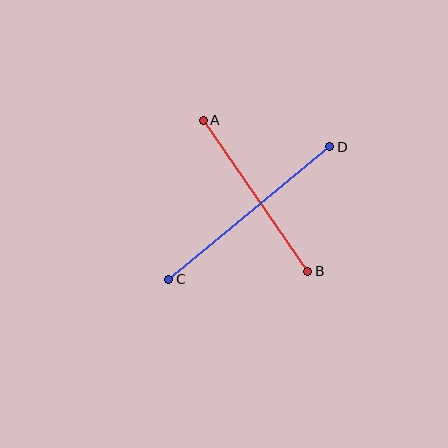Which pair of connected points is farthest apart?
Points C and D are farthest apart.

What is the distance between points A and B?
The distance is approximately 184 pixels.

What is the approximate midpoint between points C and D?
The midpoint is at approximately (249, 213) pixels.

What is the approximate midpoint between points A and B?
The midpoint is at approximately (255, 196) pixels.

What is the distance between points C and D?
The distance is approximately 208 pixels.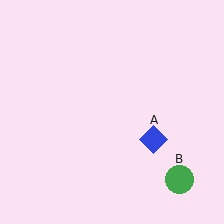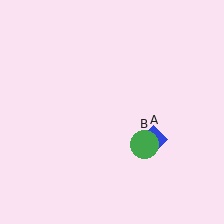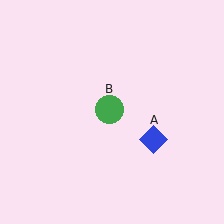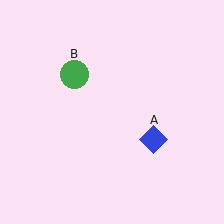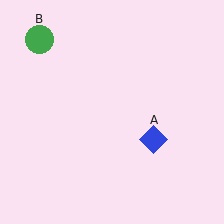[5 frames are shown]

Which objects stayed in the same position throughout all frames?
Blue diamond (object A) remained stationary.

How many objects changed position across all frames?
1 object changed position: green circle (object B).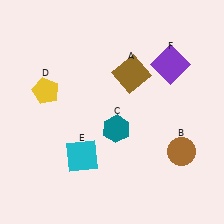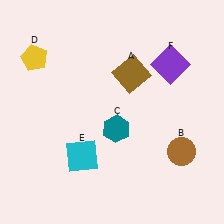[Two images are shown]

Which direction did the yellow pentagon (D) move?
The yellow pentagon (D) moved up.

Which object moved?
The yellow pentagon (D) moved up.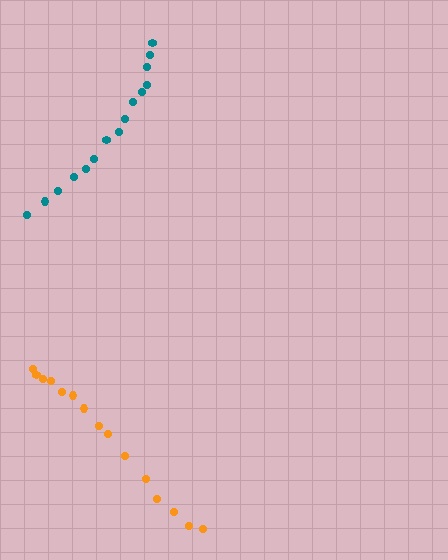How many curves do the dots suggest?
There are 2 distinct paths.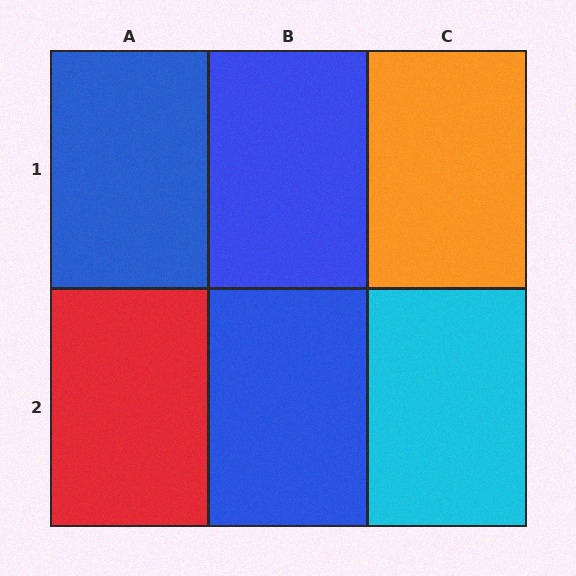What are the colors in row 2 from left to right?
Red, blue, cyan.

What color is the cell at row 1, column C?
Orange.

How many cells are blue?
3 cells are blue.